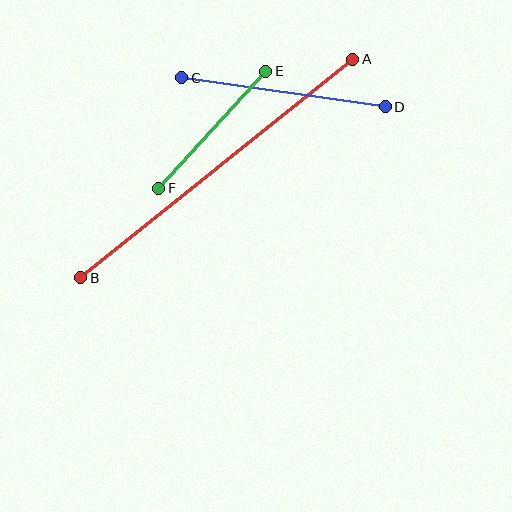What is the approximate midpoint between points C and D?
The midpoint is at approximately (284, 92) pixels.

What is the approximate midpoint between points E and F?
The midpoint is at approximately (212, 130) pixels.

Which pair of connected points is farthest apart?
Points A and B are farthest apart.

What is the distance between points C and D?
The distance is approximately 205 pixels.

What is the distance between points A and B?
The distance is approximately 349 pixels.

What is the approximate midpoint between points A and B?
The midpoint is at approximately (217, 168) pixels.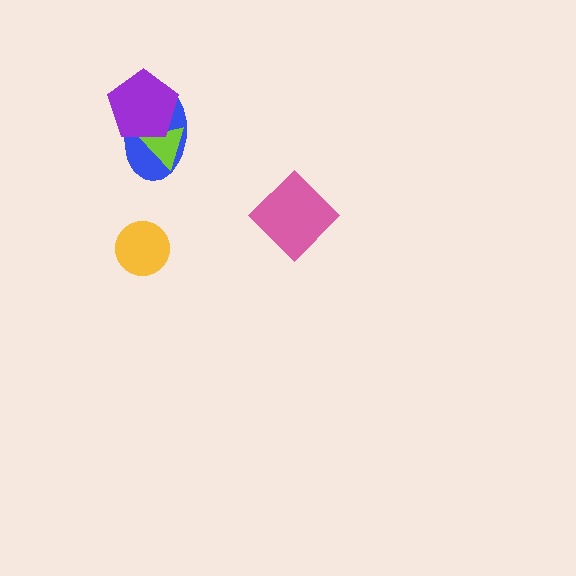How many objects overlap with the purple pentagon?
2 objects overlap with the purple pentagon.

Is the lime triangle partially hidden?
Yes, it is partially covered by another shape.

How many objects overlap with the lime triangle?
2 objects overlap with the lime triangle.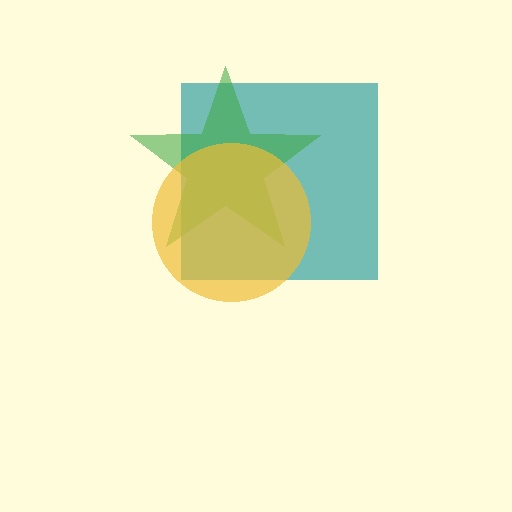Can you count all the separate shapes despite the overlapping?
Yes, there are 3 separate shapes.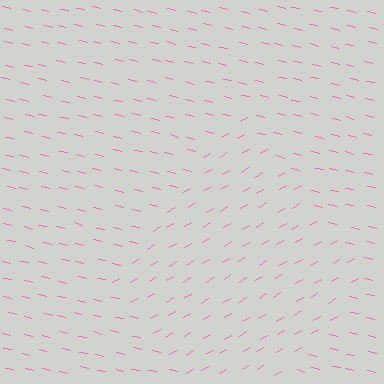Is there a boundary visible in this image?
Yes, there is a texture boundary formed by a change in line orientation.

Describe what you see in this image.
The image is filled with small pink line segments. A diamond region in the image has lines oriented differently from the surrounding lines, creating a visible texture boundary.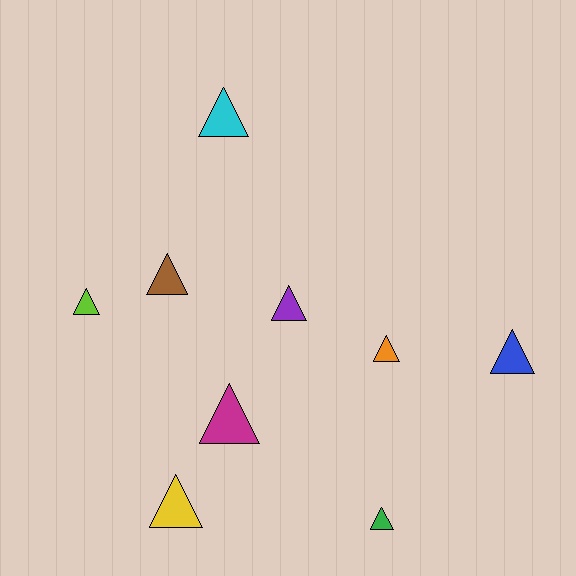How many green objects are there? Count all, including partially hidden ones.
There is 1 green object.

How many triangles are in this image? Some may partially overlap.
There are 9 triangles.